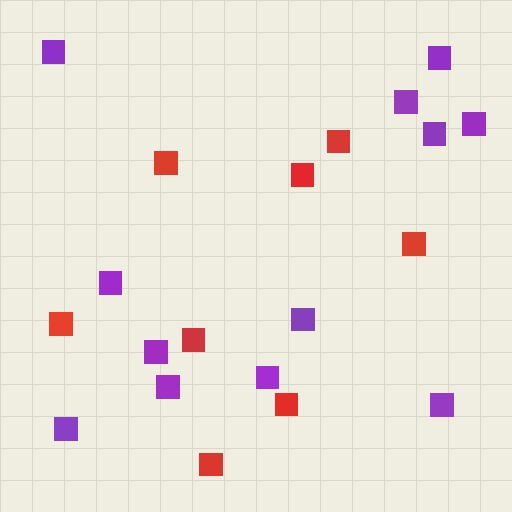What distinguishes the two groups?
There are 2 groups: one group of purple squares (12) and one group of red squares (8).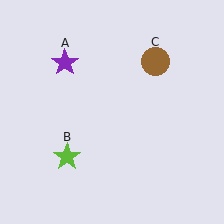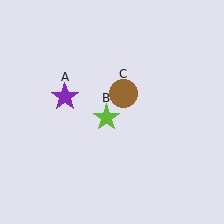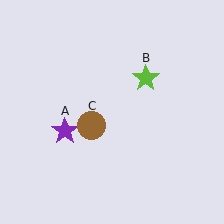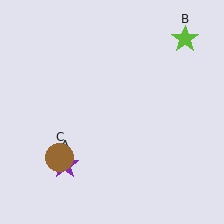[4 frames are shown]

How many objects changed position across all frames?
3 objects changed position: purple star (object A), lime star (object B), brown circle (object C).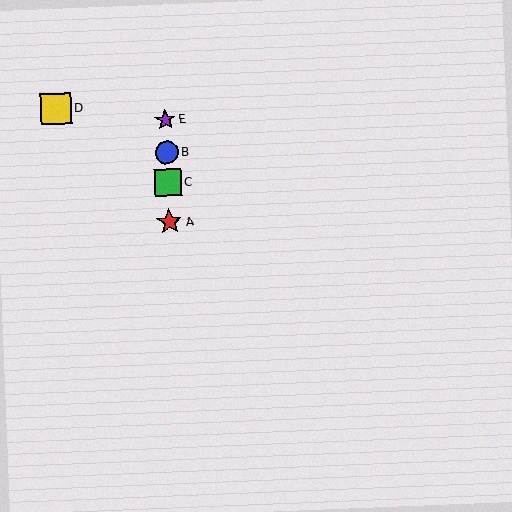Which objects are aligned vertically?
Objects A, B, C, E are aligned vertically.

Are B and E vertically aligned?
Yes, both are at x≈167.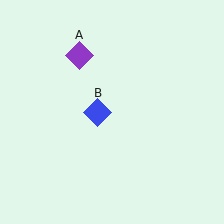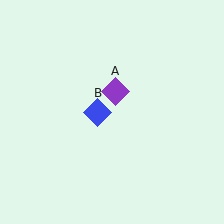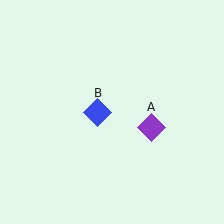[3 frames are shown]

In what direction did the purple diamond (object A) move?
The purple diamond (object A) moved down and to the right.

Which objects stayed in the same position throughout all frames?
Blue diamond (object B) remained stationary.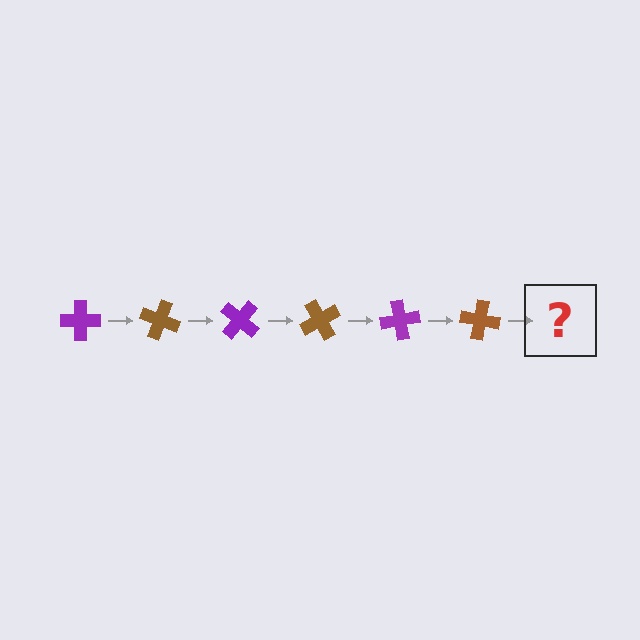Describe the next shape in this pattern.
It should be a purple cross, rotated 120 degrees from the start.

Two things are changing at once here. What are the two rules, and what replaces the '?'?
The two rules are that it rotates 20 degrees each step and the color cycles through purple and brown. The '?' should be a purple cross, rotated 120 degrees from the start.